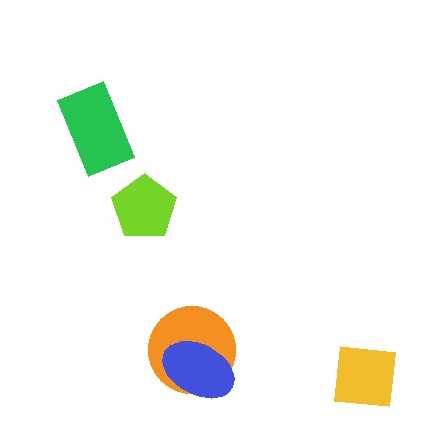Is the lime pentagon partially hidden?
No, no other shape covers it.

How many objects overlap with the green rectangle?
0 objects overlap with the green rectangle.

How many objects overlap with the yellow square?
0 objects overlap with the yellow square.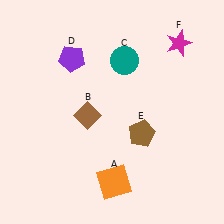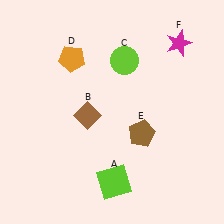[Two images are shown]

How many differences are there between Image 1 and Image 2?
There are 3 differences between the two images.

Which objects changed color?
A changed from orange to lime. C changed from teal to lime. D changed from purple to orange.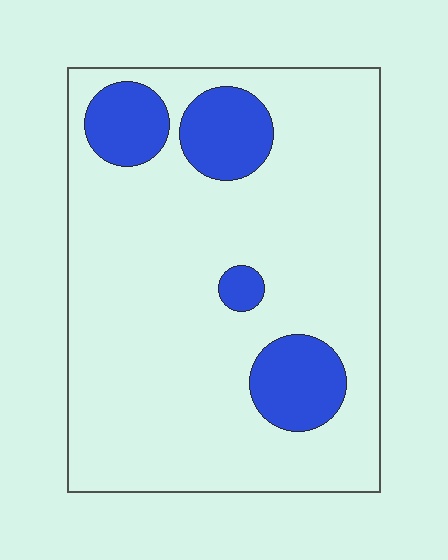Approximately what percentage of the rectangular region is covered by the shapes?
Approximately 15%.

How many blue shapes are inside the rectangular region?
4.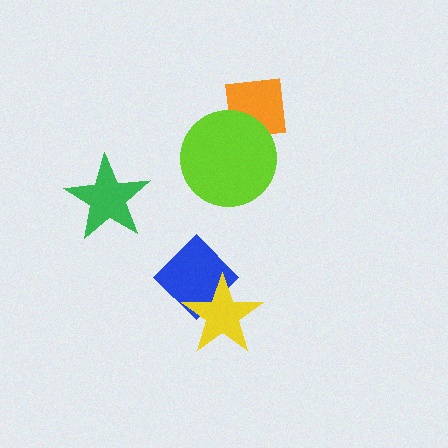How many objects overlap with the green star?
0 objects overlap with the green star.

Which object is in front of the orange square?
The lime circle is in front of the orange square.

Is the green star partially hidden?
No, no other shape covers it.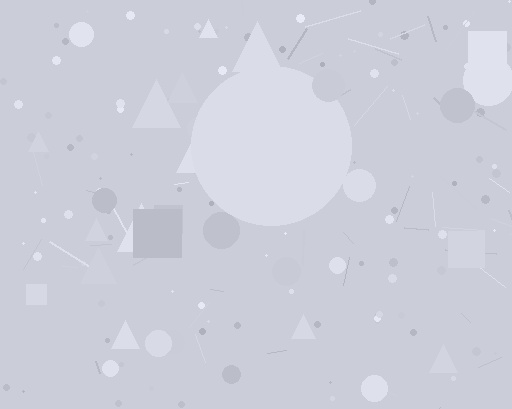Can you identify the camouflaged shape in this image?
The camouflaged shape is a circle.